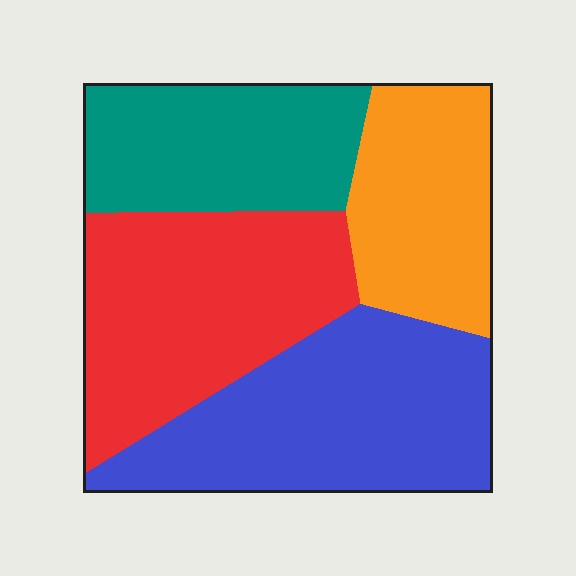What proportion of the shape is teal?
Teal takes up between a sixth and a third of the shape.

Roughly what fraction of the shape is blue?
Blue covers 31% of the shape.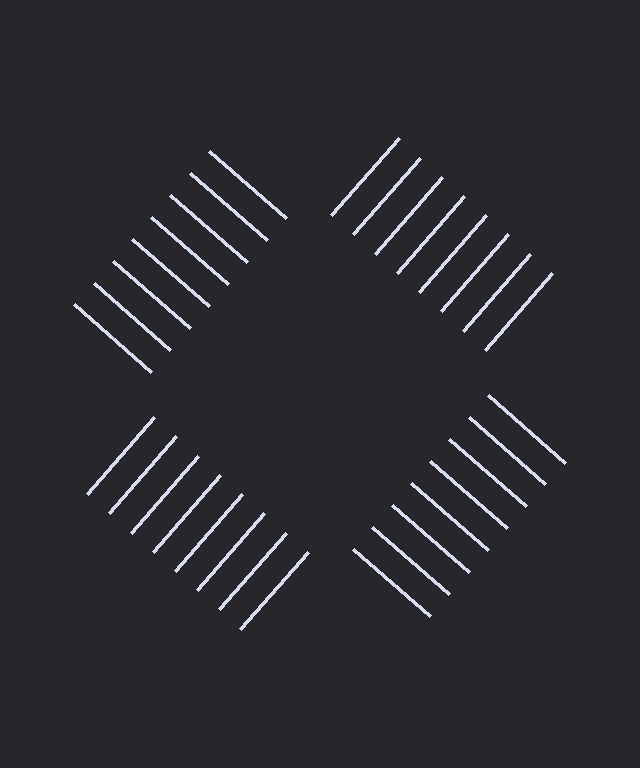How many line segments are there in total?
32 — 8 along each of the 4 edges.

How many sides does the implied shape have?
4 sides — the line-ends trace a square.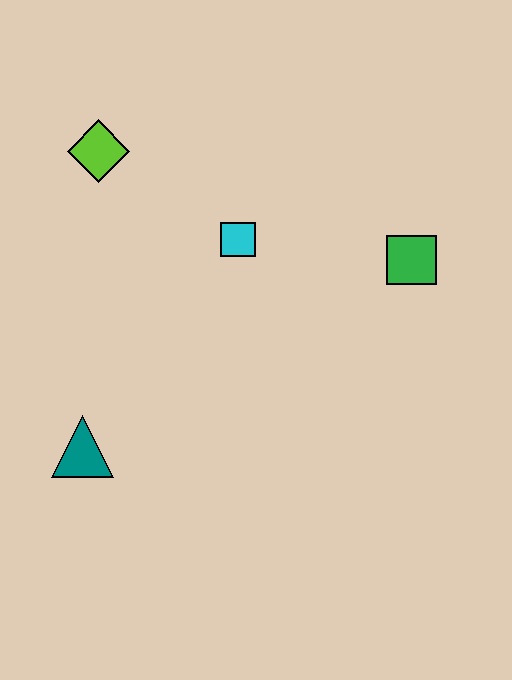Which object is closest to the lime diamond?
The cyan square is closest to the lime diamond.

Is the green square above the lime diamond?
No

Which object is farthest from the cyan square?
The teal triangle is farthest from the cyan square.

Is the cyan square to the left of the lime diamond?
No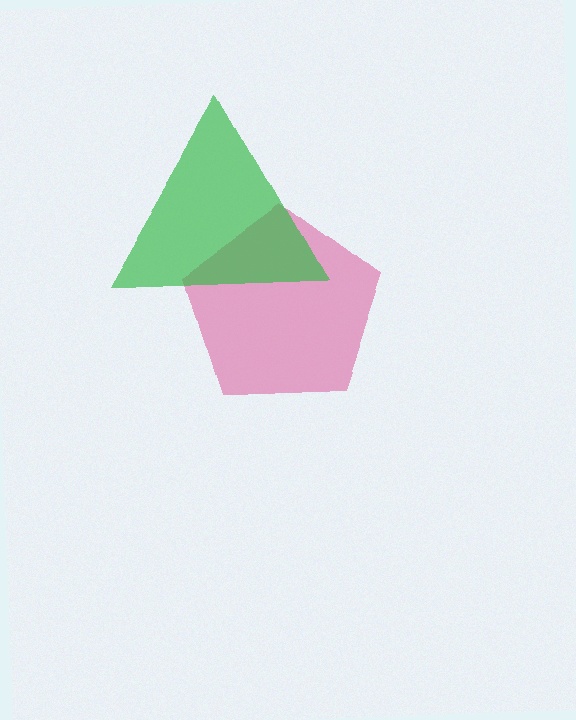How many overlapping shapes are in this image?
There are 2 overlapping shapes in the image.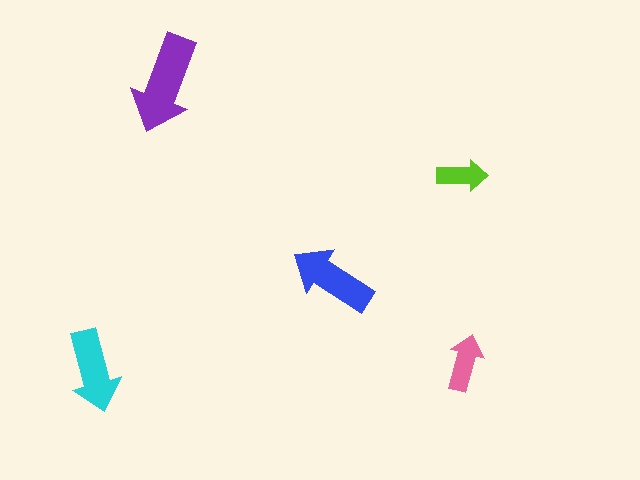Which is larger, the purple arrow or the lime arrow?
The purple one.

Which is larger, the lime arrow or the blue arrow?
The blue one.